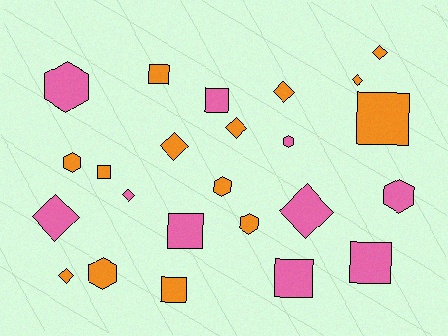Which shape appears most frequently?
Diamond, with 9 objects.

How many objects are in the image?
There are 24 objects.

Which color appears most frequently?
Orange, with 14 objects.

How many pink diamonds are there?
There are 3 pink diamonds.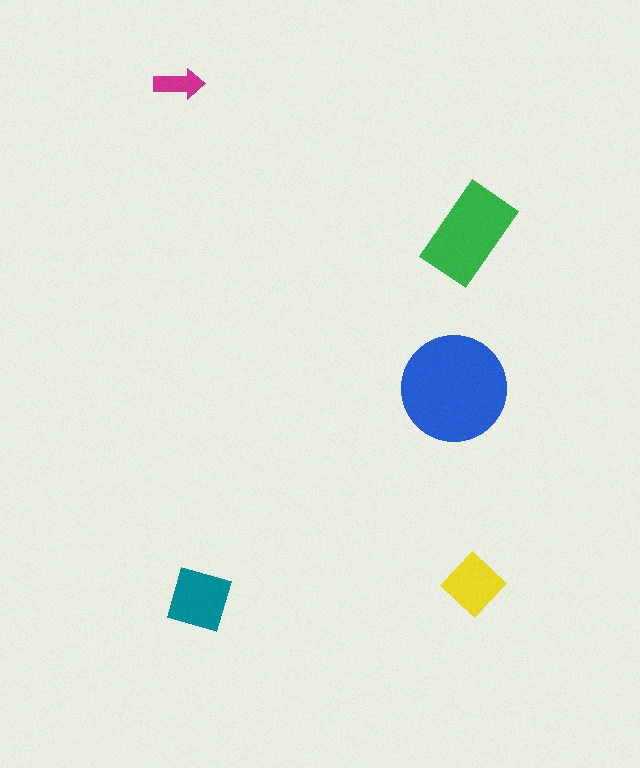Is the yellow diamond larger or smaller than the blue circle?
Smaller.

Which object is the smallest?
The magenta arrow.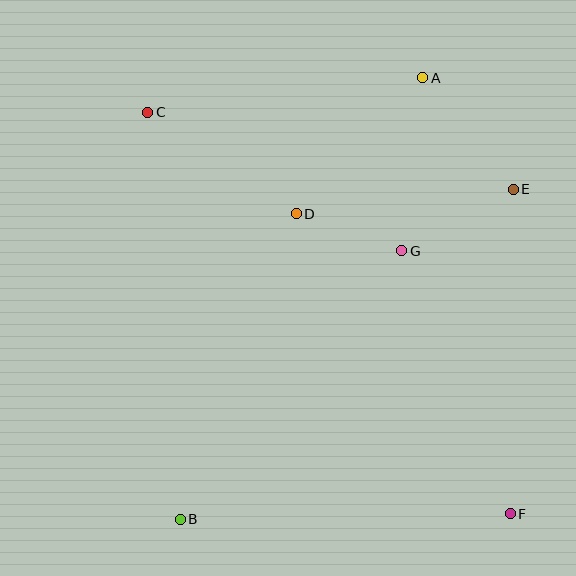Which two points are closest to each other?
Points D and G are closest to each other.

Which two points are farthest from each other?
Points C and F are farthest from each other.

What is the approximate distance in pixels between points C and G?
The distance between C and G is approximately 289 pixels.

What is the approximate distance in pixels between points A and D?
The distance between A and D is approximately 186 pixels.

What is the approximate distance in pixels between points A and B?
The distance between A and B is approximately 503 pixels.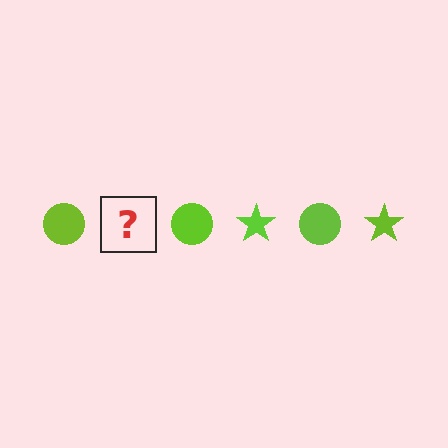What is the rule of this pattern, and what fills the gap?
The rule is that the pattern cycles through circle, star shapes in lime. The gap should be filled with a lime star.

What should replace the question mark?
The question mark should be replaced with a lime star.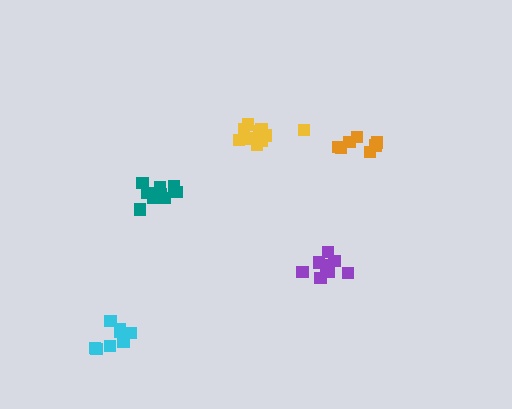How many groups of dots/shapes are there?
There are 5 groups.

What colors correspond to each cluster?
The clusters are colored: yellow, orange, purple, teal, cyan.